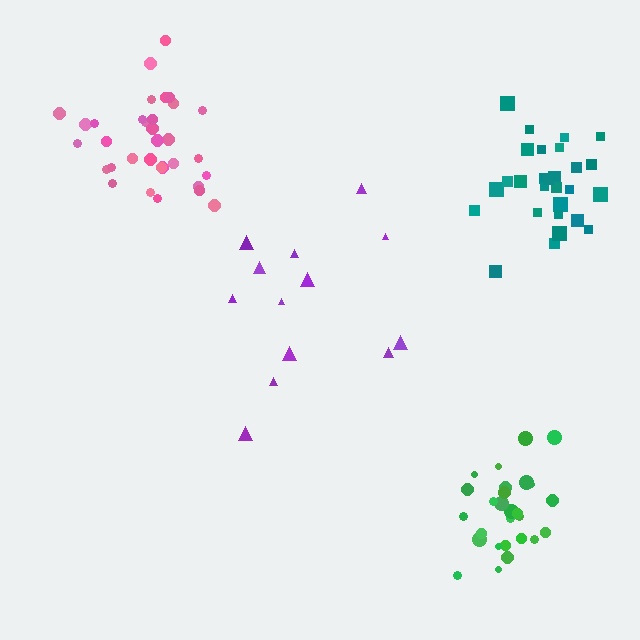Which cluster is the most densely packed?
Green.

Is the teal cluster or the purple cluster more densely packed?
Teal.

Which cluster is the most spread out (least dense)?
Purple.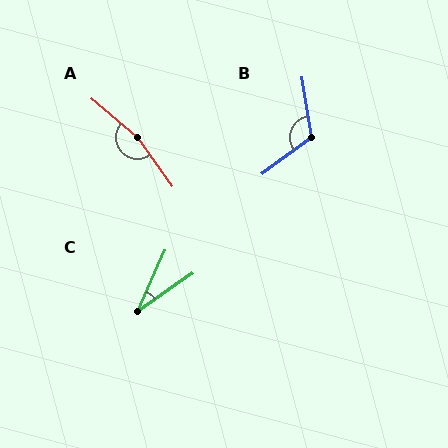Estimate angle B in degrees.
Approximately 117 degrees.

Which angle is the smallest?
C, at approximately 31 degrees.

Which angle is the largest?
A, at approximately 166 degrees.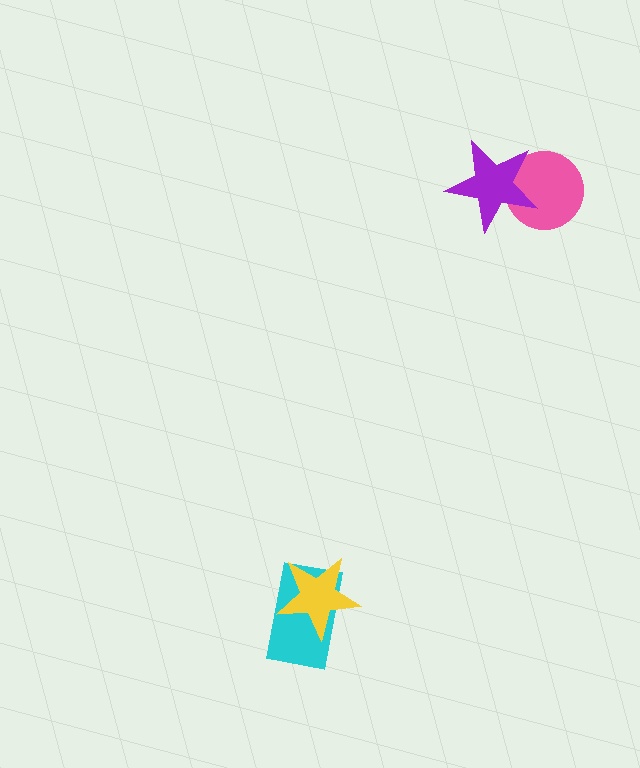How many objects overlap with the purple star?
1 object overlaps with the purple star.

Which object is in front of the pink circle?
The purple star is in front of the pink circle.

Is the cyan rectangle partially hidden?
Yes, it is partially covered by another shape.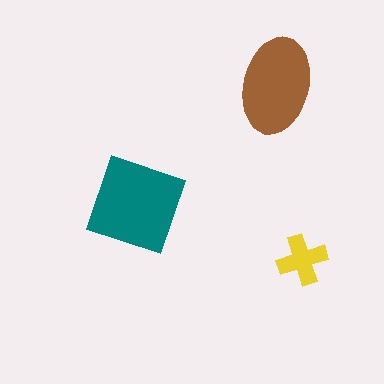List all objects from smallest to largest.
The yellow cross, the brown ellipse, the teal diamond.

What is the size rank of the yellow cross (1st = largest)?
3rd.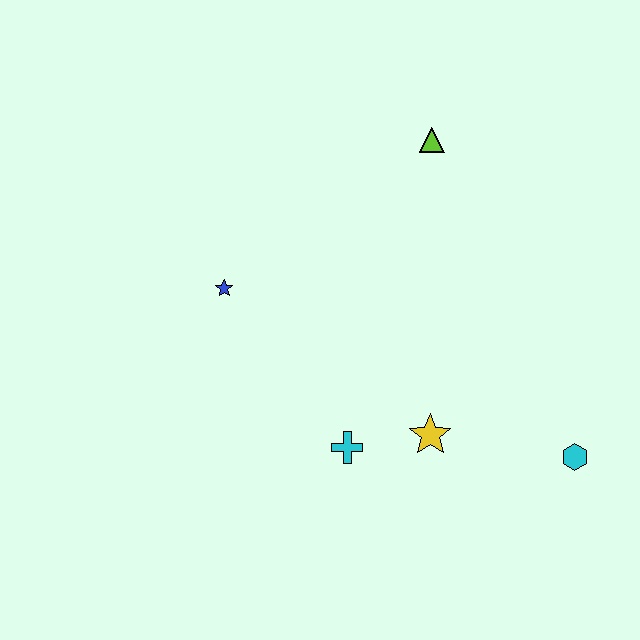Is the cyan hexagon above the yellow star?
No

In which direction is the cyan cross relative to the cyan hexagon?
The cyan cross is to the left of the cyan hexagon.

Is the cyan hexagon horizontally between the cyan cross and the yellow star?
No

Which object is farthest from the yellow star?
The lime triangle is farthest from the yellow star.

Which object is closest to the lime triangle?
The blue star is closest to the lime triangle.